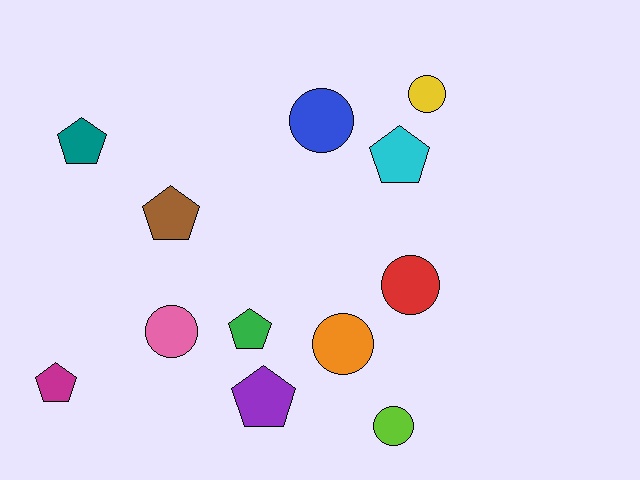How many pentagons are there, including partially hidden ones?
There are 6 pentagons.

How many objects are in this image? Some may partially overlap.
There are 12 objects.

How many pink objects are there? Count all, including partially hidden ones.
There is 1 pink object.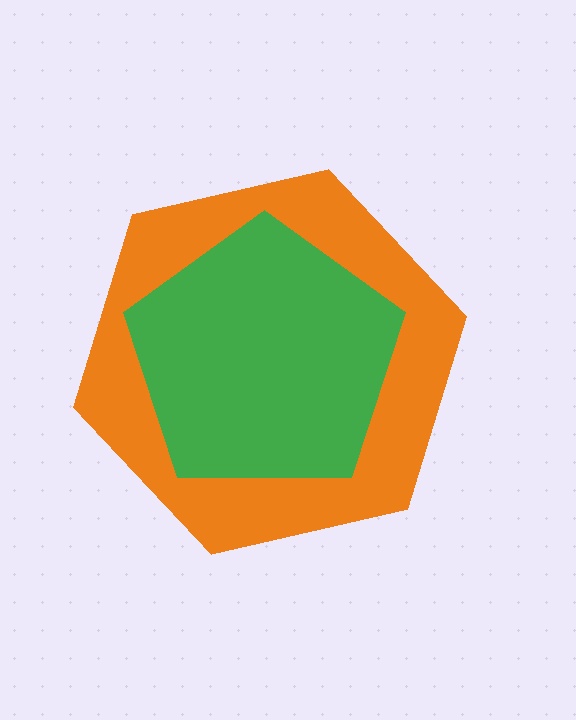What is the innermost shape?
The green pentagon.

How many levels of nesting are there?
2.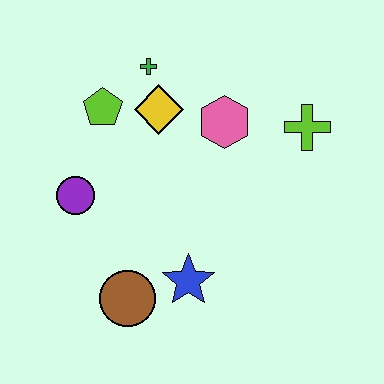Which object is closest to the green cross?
The yellow diamond is closest to the green cross.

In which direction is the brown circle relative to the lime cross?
The brown circle is to the left of the lime cross.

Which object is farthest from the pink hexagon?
The brown circle is farthest from the pink hexagon.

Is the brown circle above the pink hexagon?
No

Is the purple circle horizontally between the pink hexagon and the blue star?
No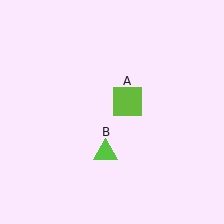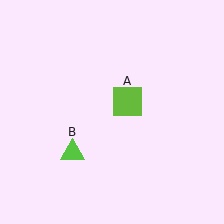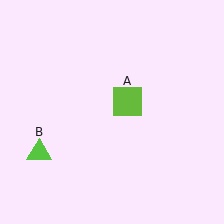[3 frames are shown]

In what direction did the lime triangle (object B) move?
The lime triangle (object B) moved left.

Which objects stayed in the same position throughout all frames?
Lime square (object A) remained stationary.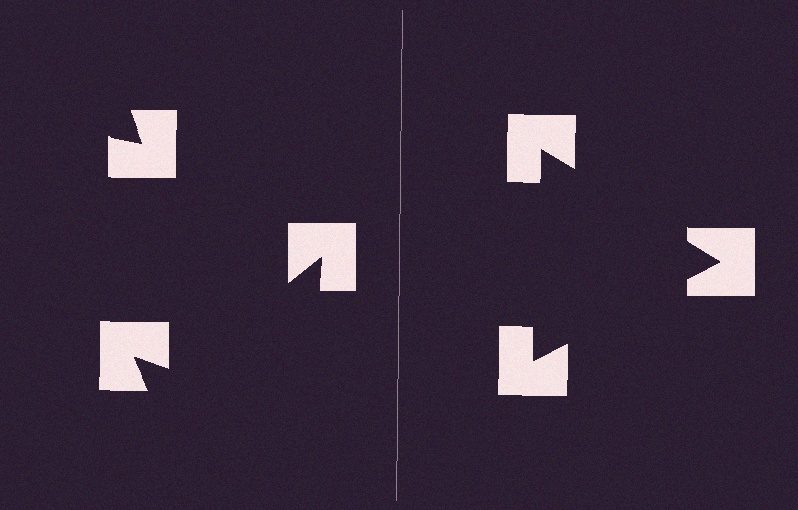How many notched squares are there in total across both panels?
6 — 3 on each side.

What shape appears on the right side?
An illusory triangle.